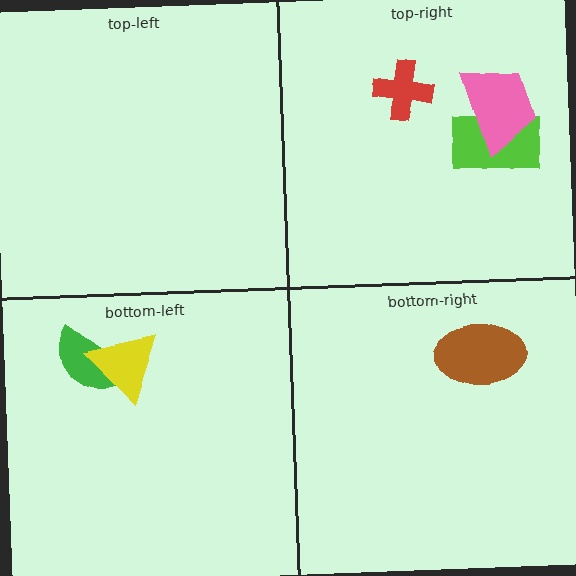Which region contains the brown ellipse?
The bottom-right region.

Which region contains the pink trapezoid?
The top-right region.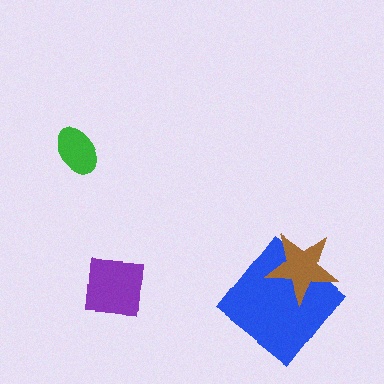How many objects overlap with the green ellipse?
0 objects overlap with the green ellipse.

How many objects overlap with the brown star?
1 object overlaps with the brown star.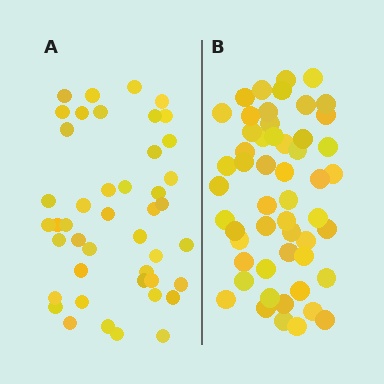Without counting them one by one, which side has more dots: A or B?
Region B (the right region) has more dots.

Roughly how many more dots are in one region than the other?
Region B has roughly 8 or so more dots than region A.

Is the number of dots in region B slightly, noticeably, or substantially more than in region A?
Region B has only slightly more — the two regions are fairly close. The ratio is roughly 1.2 to 1.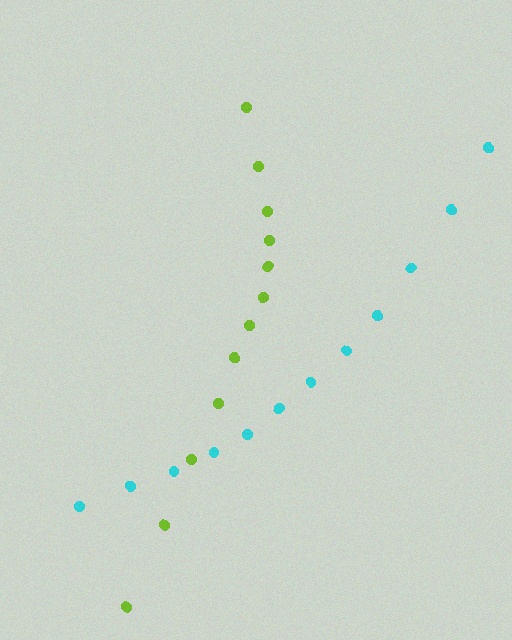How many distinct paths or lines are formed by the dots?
There are 2 distinct paths.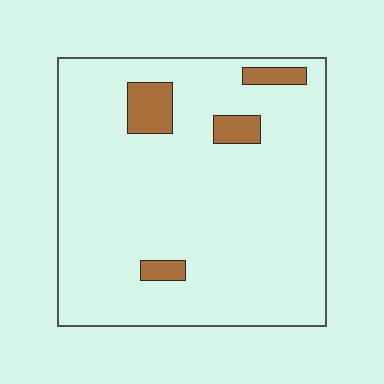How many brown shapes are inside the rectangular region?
4.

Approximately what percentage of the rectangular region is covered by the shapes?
Approximately 10%.